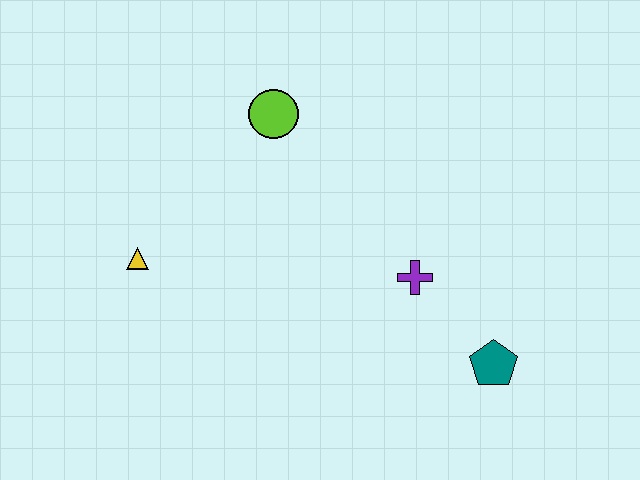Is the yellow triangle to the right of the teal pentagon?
No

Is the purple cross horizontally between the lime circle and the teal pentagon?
Yes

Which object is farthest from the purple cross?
The yellow triangle is farthest from the purple cross.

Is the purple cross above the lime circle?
No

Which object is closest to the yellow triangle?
The lime circle is closest to the yellow triangle.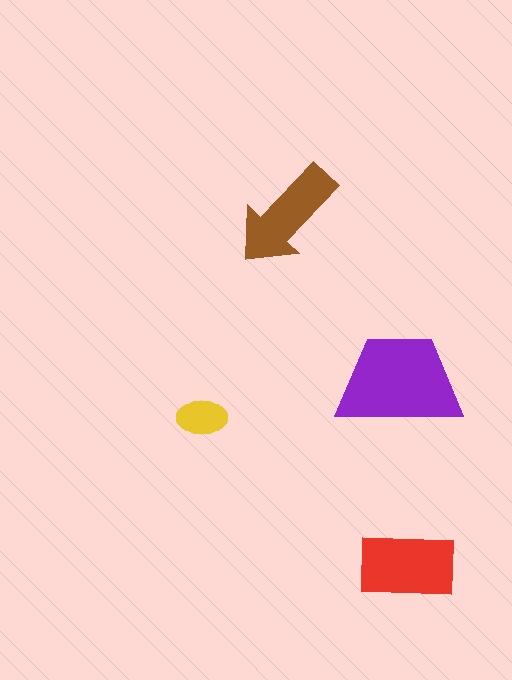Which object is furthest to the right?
The red rectangle is rightmost.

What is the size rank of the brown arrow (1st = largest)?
3rd.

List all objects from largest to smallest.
The purple trapezoid, the red rectangle, the brown arrow, the yellow ellipse.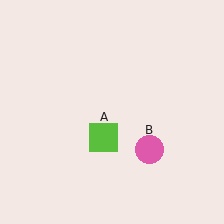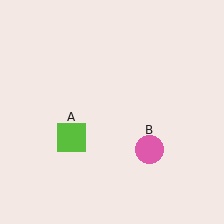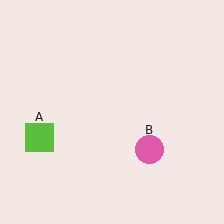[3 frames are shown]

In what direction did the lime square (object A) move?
The lime square (object A) moved left.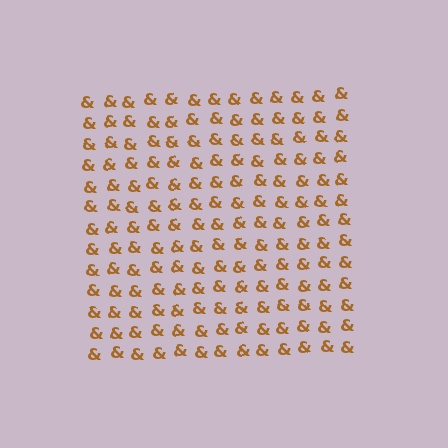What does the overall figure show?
The overall figure shows a square.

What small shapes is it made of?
It is made of small ampersands.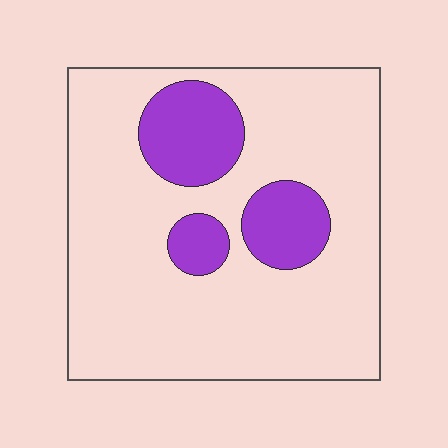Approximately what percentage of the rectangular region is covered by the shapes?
Approximately 20%.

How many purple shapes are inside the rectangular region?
3.